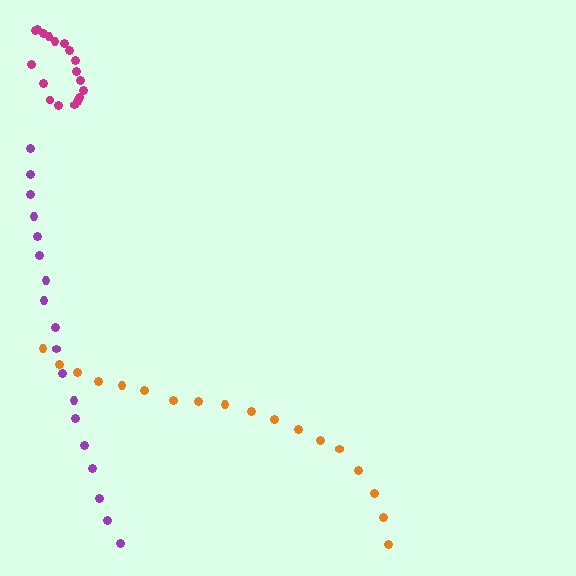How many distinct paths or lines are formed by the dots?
There are 3 distinct paths.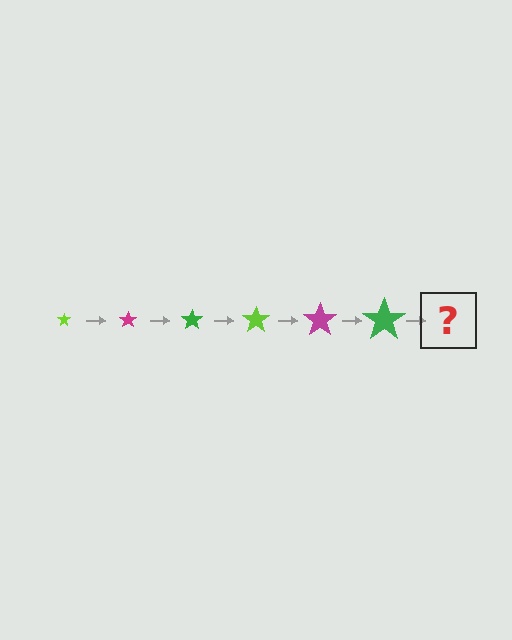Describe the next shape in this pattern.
It should be a lime star, larger than the previous one.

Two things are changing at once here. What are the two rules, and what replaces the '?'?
The two rules are that the star grows larger each step and the color cycles through lime, magenta, and green. The '?' should be a lime star, larger than the previous one.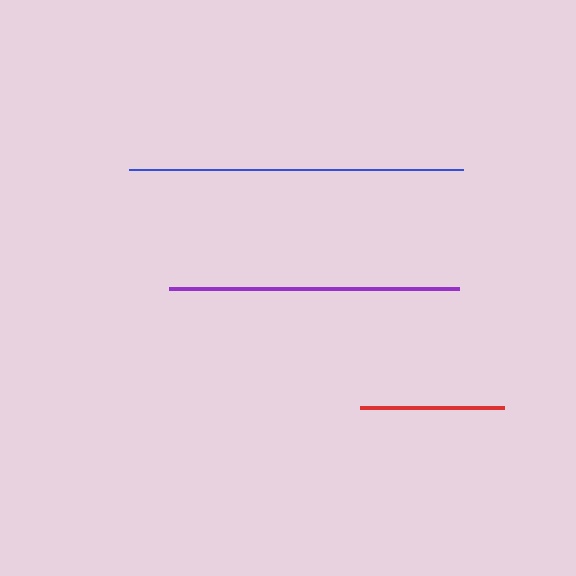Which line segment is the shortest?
The red line is the shortest at approximately 144 pixels.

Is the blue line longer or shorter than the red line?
The blue line is longer than the red line.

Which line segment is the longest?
The blue line is the longest at approximately 334 pixels.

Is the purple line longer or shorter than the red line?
The purple line is longer than the red line.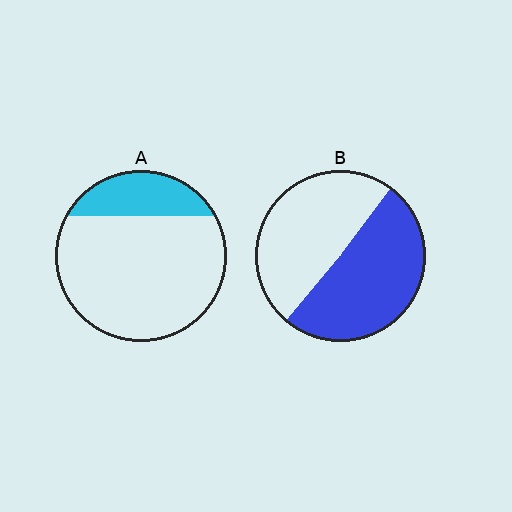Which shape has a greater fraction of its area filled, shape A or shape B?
Shape B.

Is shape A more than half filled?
No.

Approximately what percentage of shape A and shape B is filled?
A is approximately 20% and B is approximately 50%.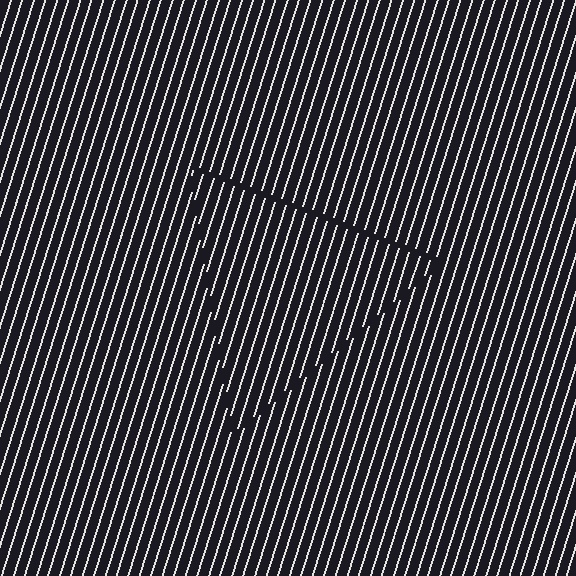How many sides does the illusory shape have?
3 sides — the line-ends trace a triangle.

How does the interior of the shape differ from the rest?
The interior of the shape contains the same grating, shifted by half a period — the contour is defined by the phase discontinuity where line-ends from the inner and outer gratings abut.